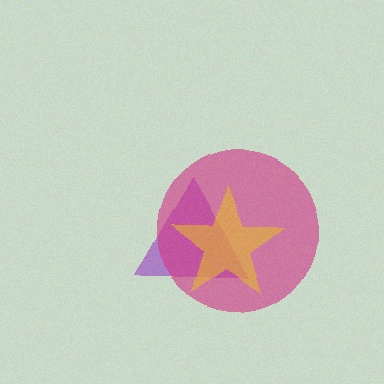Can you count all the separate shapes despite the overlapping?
Yes, there are 3 separate shapes.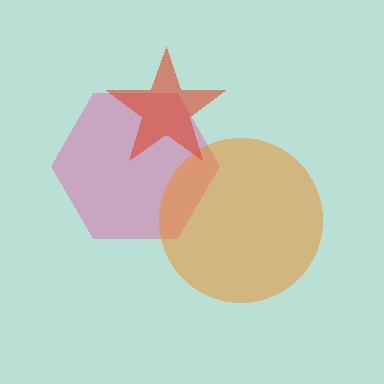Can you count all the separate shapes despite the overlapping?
Yes, there are 3 separate shapes.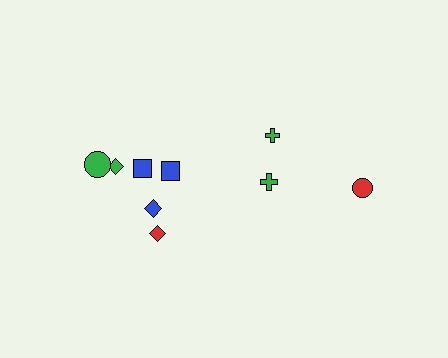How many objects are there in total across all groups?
There are 9 objects.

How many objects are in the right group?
There are 3 objects.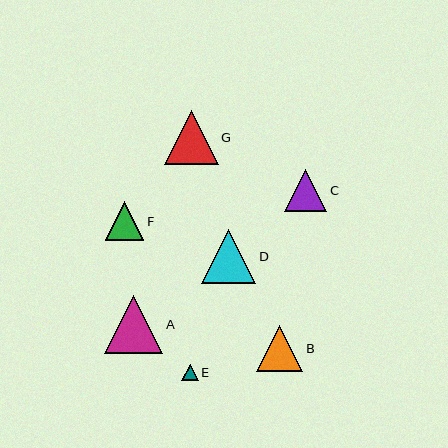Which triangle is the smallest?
Triangle E is the smallest with a size of approximately 17 pixels.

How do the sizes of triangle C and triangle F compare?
Triangle C and triangle F are approximately the same size.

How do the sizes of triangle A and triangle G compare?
Triangle A and triangle G are approximately the same size.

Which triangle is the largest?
Triangle A is the largest with a size of approximately 58 pixels.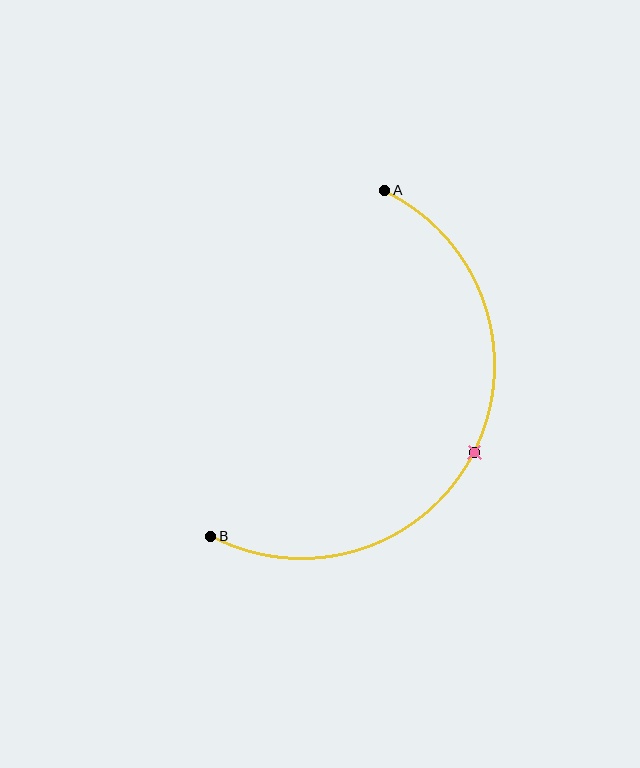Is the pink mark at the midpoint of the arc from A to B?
Yes. The pink mark lies on the arc at equal arc-length from both A and B — it is the arc midpoint.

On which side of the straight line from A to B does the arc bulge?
The arc bulges to the right of the straight line connecting A and B.